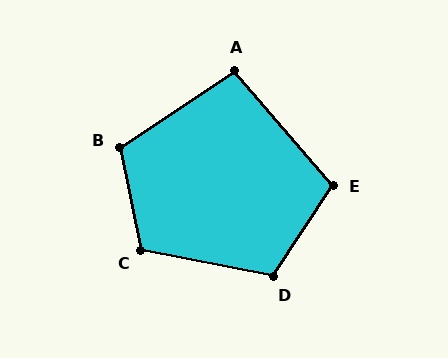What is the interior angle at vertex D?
Approximately 112 degrees (obtuse).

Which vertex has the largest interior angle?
C, at approximately 113 degrees.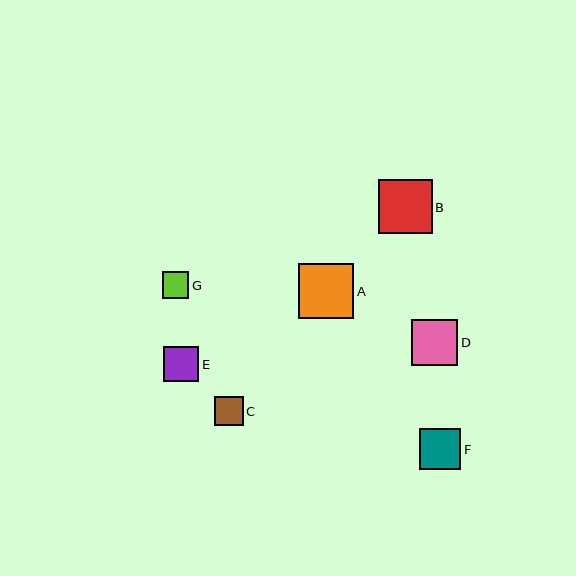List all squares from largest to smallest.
From largest to smallest: A, B, D, F, E, C, G.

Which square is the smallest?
Square G is the smallest with a size of approximately 26 pixels.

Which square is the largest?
Square A is the largest with a size of approximately 55 pixels.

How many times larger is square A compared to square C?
Square A is approximately 1.9 times the size of square C.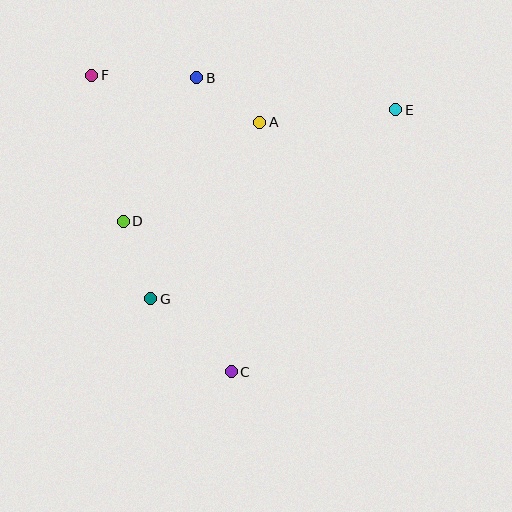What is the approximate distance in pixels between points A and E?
The distance between A and E is approximately 137 pixels.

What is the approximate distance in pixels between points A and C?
The distance between A and C is approximately 251 pixels.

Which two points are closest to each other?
Points A and B are closest to each other.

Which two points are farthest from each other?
Points C and F are farthest from each other.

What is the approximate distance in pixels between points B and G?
The distance between B and G is approximately 226 pixels.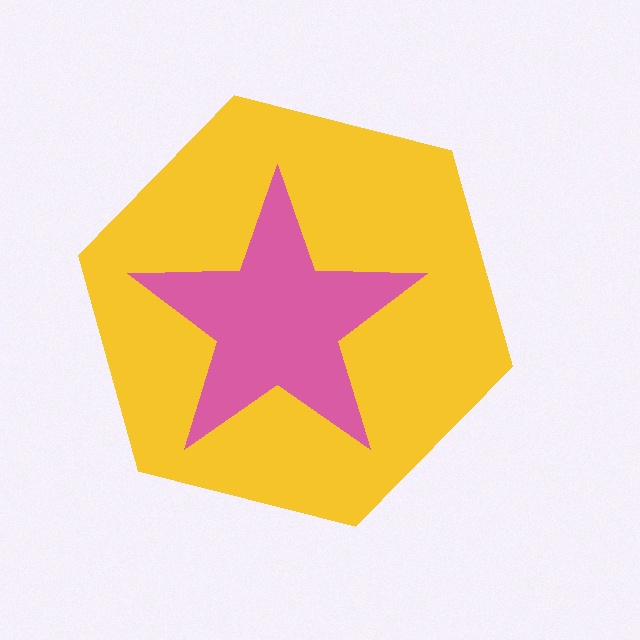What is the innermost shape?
The pink star.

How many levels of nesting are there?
2.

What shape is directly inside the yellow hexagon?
The pink star.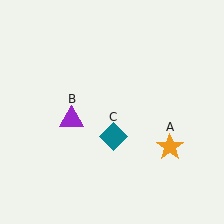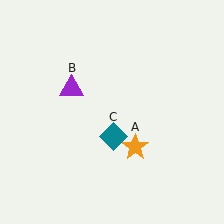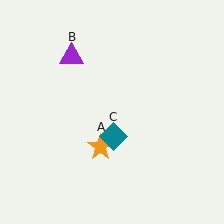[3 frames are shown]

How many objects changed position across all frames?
2 objects changed position: orange star (object A), purple triangle (object B).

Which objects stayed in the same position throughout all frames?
Teal diamond (object C) remained stationary.